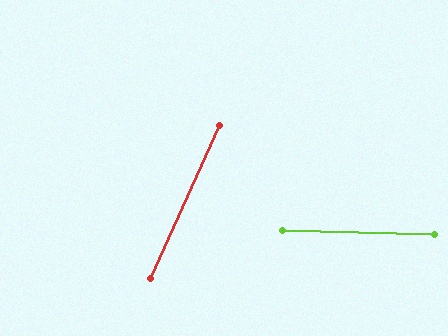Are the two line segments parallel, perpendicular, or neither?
Neither parallel nor perpendicular — they differ by about 67°.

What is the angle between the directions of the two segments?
Approximately 67 degrees.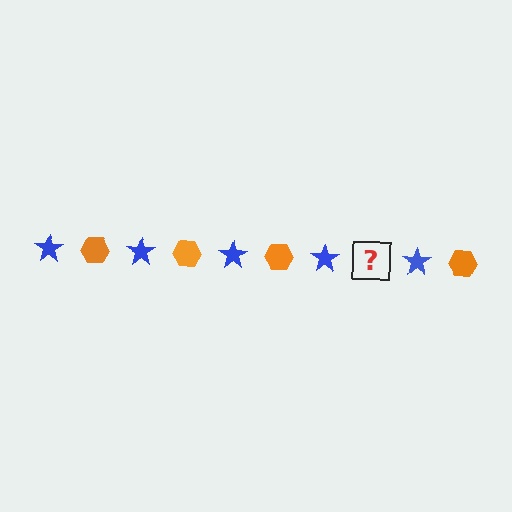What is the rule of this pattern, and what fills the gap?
The rule is that the pattern alternates between blue star and orange hexagon. The gap should be filled with an orange hexagon.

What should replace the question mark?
The question mark should be replaced with an orange hexagon.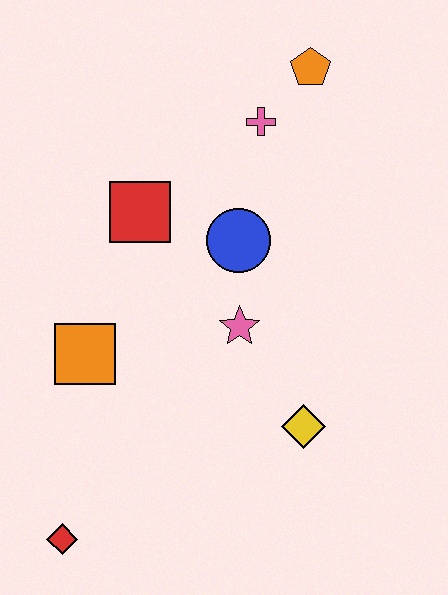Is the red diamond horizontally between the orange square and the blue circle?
No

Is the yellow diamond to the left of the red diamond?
No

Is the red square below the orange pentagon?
Yes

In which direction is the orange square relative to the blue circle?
The orange square is to the left of the blue circle.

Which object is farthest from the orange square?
The orange pentagon is farthest from the orange square.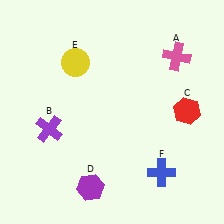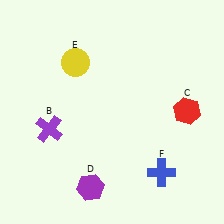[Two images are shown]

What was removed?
The pink cross (A) was removed in Image 2.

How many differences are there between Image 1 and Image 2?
There is 1 difference between the two images.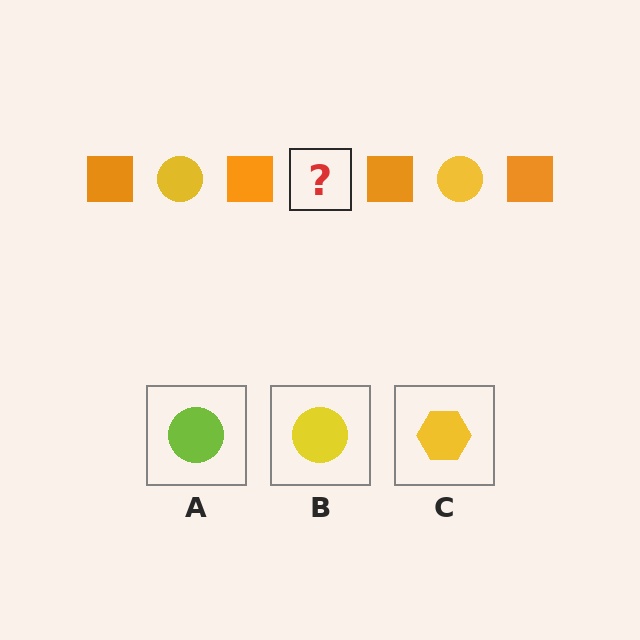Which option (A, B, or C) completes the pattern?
B.